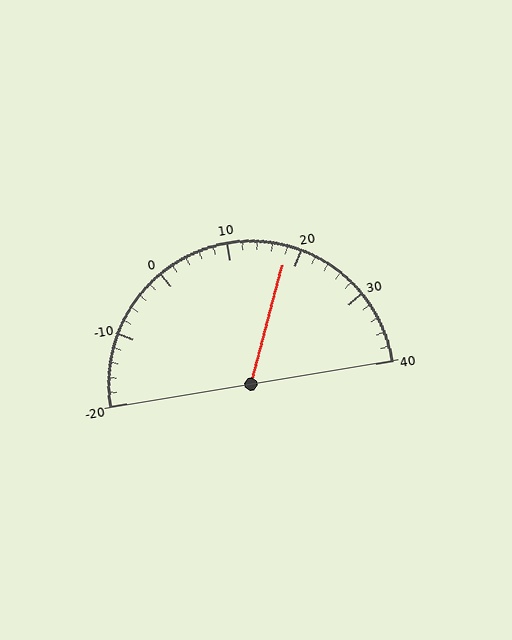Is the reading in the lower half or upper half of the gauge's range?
The reading is in the upper half of the range (-20 to 40).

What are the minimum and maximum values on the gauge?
The gauge ranges from -20 to 40.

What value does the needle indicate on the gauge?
The needle indicates approximately 18.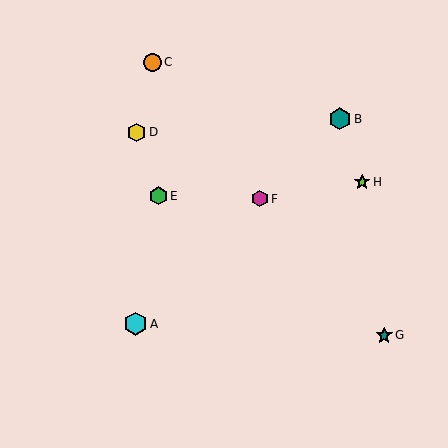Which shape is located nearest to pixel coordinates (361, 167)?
The lime star (labeled H) at (362, 182) is nearest to that location.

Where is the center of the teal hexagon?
The center of the teal hexagon is at (340, 119).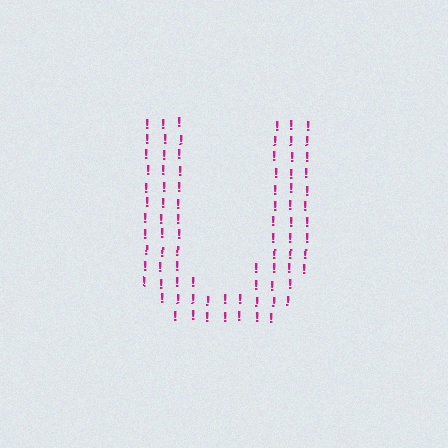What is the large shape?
The large shape is the letter U.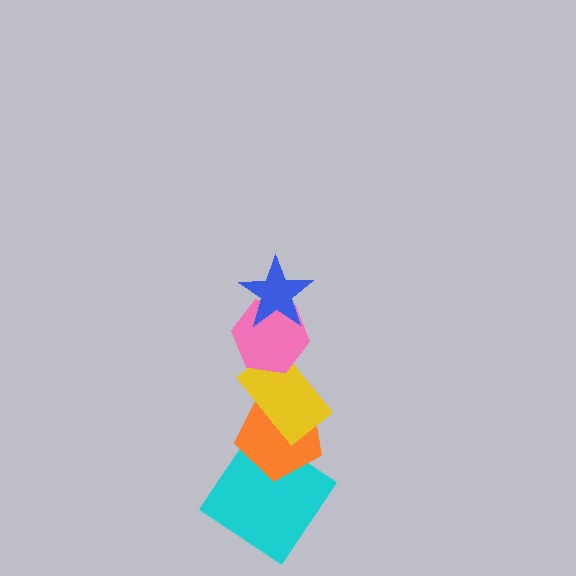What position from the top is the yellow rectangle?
The yellow rectangle is 3rd from the top.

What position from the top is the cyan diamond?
The cyan diamond is 5th from the top.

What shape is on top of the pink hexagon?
The blue star is on top of the pink hexagon.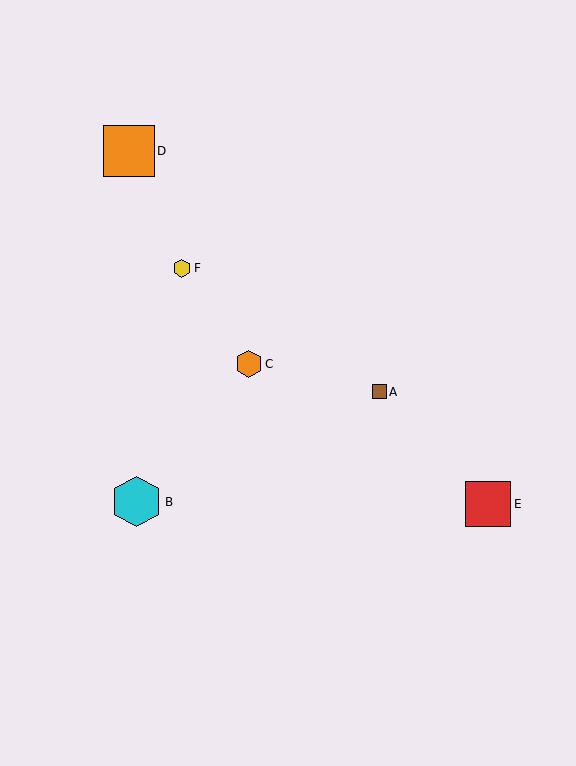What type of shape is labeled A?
Shape A is a brown square.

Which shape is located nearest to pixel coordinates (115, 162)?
The orange square (labeled D) at (129, 151) is nearest to that location.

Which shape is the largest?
The orange square (labeled D) is the largest.